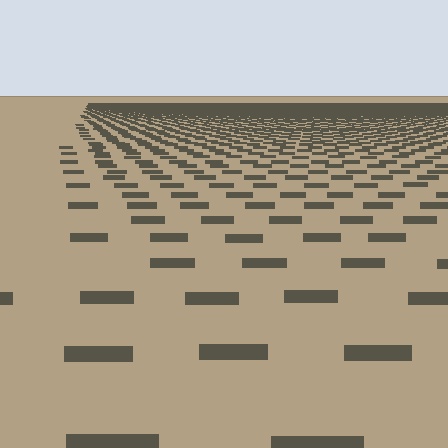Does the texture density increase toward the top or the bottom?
Density increases toward the top.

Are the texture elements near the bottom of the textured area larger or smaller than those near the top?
Larger. Near the bottom, elements are closer to the viewer and appear at a bigger on-screen size.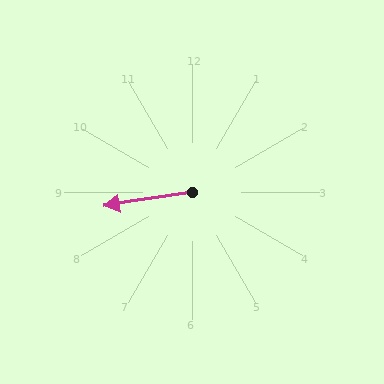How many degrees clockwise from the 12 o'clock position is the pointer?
Approximately 261 degrees.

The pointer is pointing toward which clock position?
Roughly 9 o'clock.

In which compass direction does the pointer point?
West.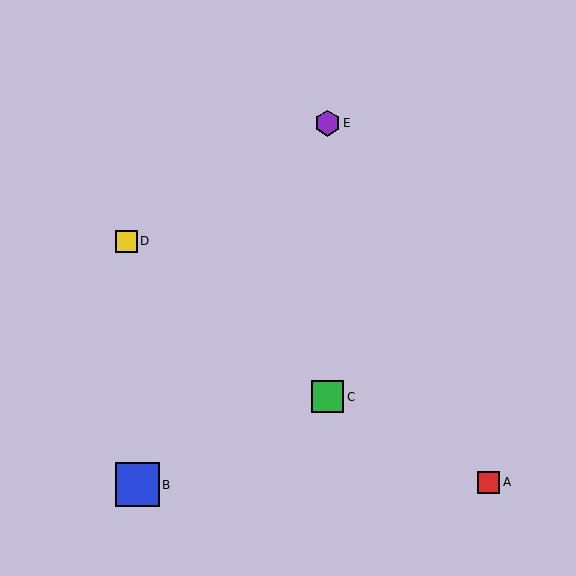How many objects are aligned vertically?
2 objects (C, E) are aligned vertically.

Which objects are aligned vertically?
Objects C, E are aligned vertically.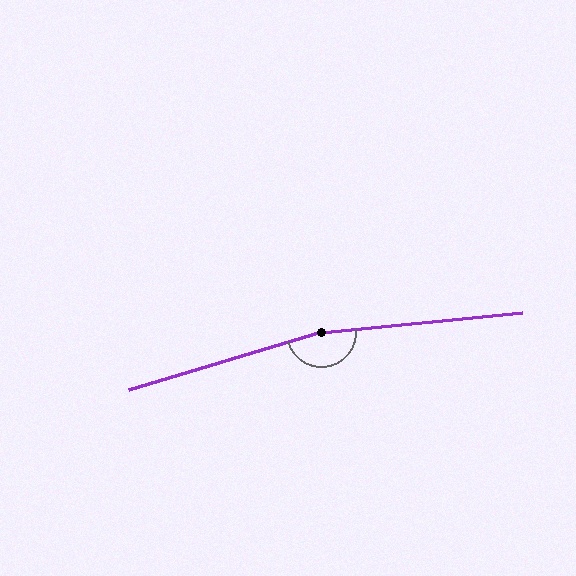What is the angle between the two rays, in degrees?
Approximately 169 degrees.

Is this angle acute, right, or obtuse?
It is obtuse.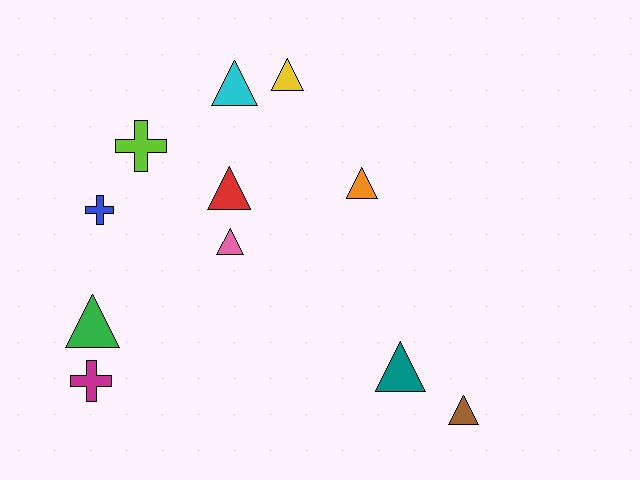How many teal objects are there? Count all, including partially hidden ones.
There is 1 teal object.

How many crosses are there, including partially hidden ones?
There are 3 crosses.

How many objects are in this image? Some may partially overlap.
There are 11 objects.